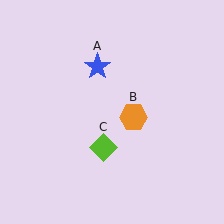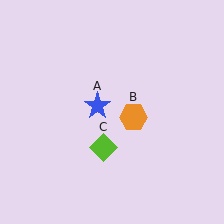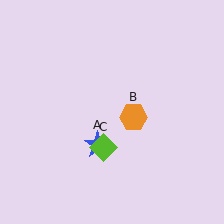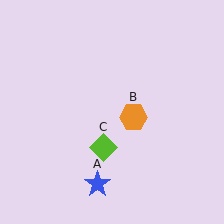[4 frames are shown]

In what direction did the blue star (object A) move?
The blue star (object A) moved down.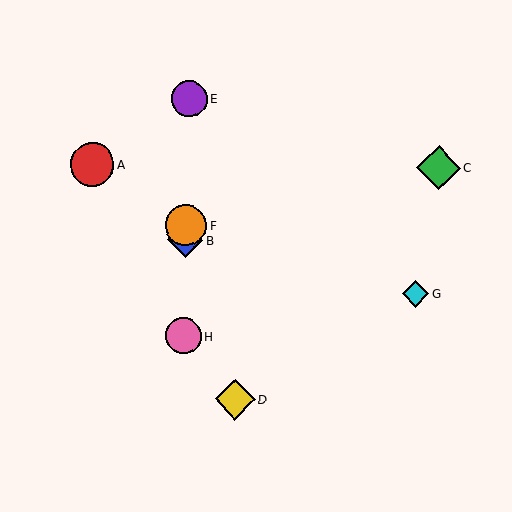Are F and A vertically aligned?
No, F is at x≈186 and A is at x≈92.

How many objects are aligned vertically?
4 objects (B, E, F, H) are aligned vertically.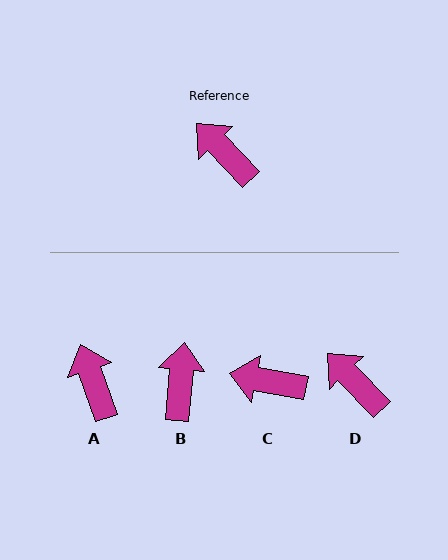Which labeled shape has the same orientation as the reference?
D.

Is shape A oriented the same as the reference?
No, it is off by about 25 degrees.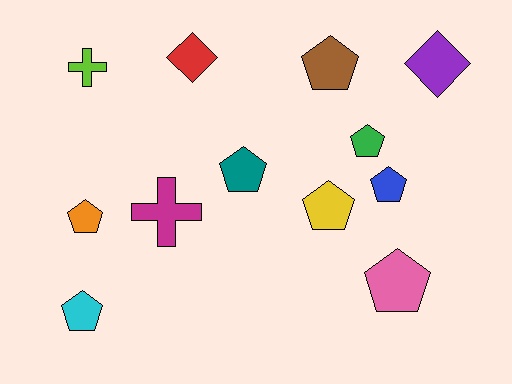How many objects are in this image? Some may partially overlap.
There are 12 objects.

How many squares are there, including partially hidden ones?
There are no squares.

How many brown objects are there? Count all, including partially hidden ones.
There is 1 brown object.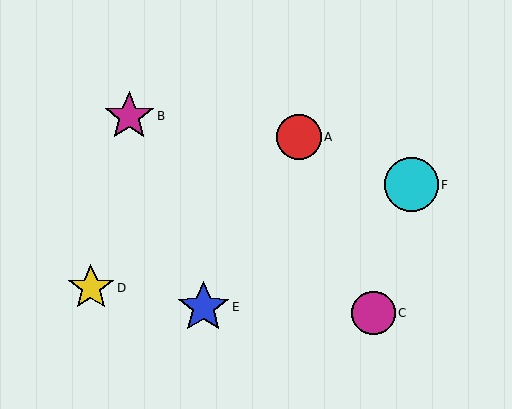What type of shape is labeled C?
Shape C is a magenta circle.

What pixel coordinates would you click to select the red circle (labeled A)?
Click at (299, 137) to select the red circle A.